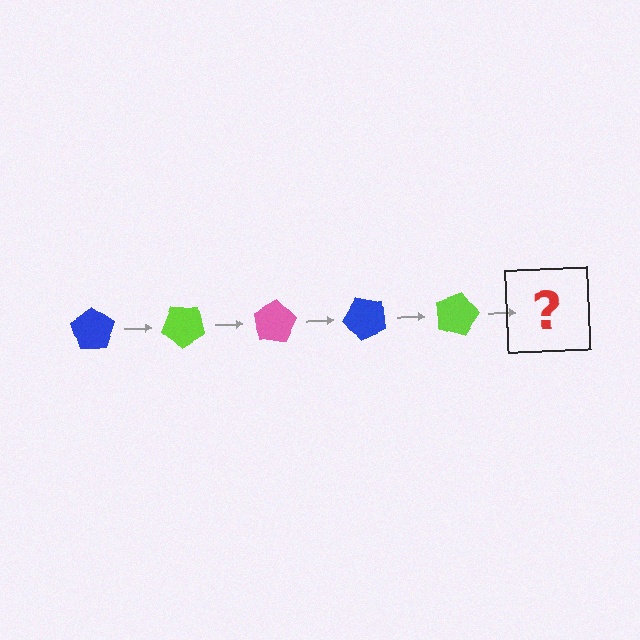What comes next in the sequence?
The next element should be a pink pentagon, rotated 200 degrees from the start.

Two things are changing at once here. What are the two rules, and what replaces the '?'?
The two rules are that it rotates 40 degrees each step and the color cycles through blue, lime, and pink. The '?' should be a pink pentagon, rotated 200 degrees from the start.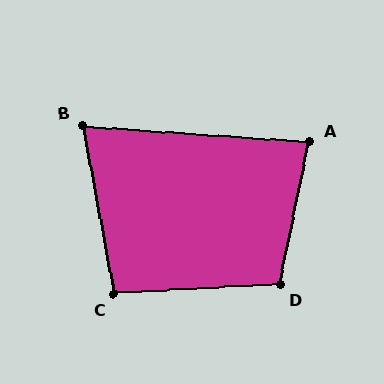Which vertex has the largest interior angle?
D, at approximately 105 degrees.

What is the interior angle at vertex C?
Approximately 98 degrees (obtuse).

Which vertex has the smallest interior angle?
B, at approximately 75 degrees.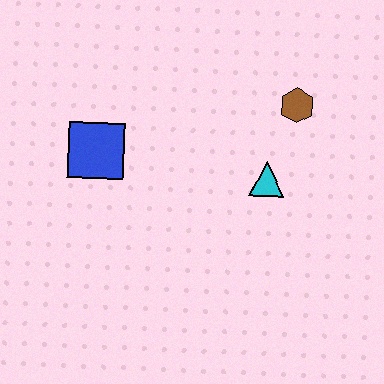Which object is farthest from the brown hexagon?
The blue square is farthest from the brown hexagon.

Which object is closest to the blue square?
The cyan triangle is closest to the blue square.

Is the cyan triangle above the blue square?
No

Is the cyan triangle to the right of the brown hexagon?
No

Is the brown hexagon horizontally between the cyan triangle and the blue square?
No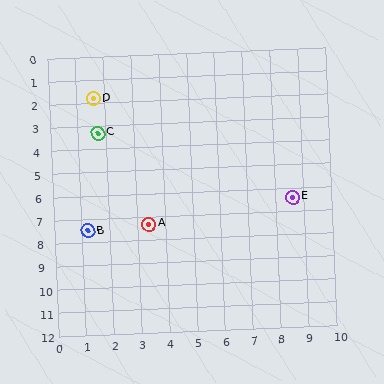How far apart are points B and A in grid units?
Points B and A are about 2.2 grid units apart.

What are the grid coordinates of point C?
Point C is at approximately (1.7, 3.3).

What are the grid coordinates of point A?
Point A is at approximately (3.4, 7.3).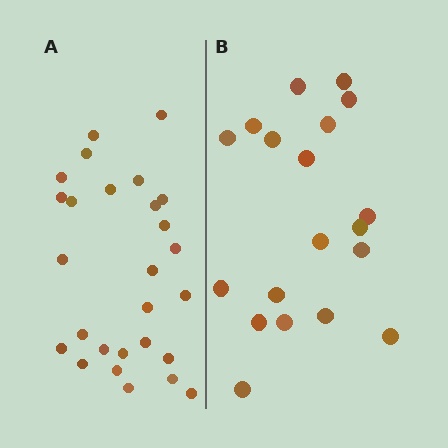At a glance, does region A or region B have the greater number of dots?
Region A (the left region) has more dots.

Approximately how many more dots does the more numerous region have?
Region A has roughly 8 or so more dots than region B.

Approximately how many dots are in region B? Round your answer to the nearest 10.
About 20 dots. (The exact count is 19, which rounds to 20.)